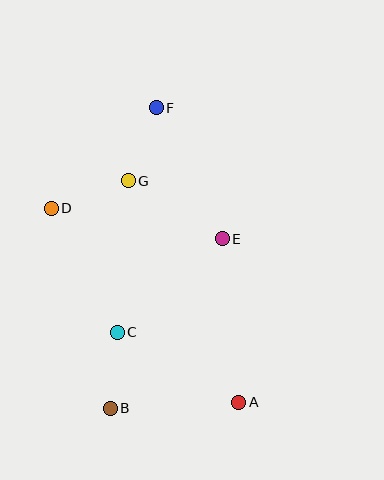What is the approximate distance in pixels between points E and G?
The distance between E and G is approximately 110 pixels.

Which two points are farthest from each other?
Points A and F are farthest from each other.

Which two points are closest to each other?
Points B and C are closest to each other.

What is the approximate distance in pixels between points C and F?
The distance between C and F is approximately 228 pixels.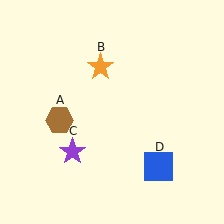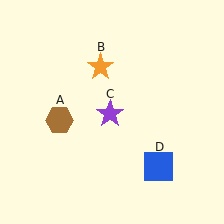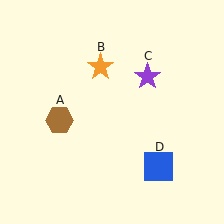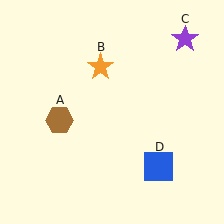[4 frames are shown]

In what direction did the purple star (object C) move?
The purple star (object C) moved up and to the right.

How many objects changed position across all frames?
1 object changed position: purple star (object C).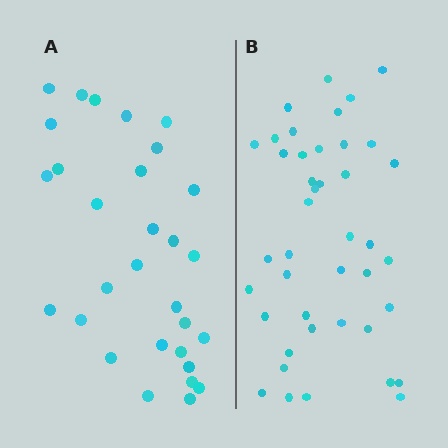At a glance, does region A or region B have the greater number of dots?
Region B (the right region) has more dots.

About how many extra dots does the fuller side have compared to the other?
Region B has roughly 12 or so more dots than region A.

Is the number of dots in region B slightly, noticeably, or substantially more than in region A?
Region B has noticeably more, but not dramatically so. The ratio is roughly 1.4 to 1.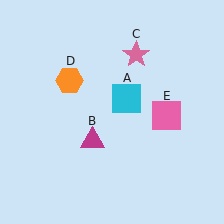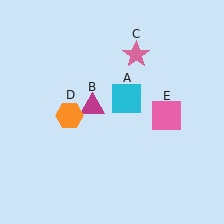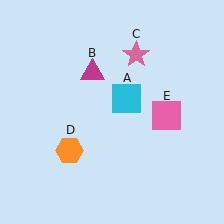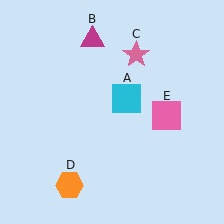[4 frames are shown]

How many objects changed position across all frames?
2 objects changed position: magenta triangle (object B), orange hexagon (object D).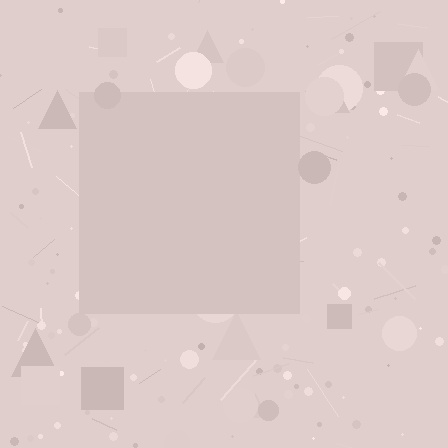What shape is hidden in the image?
A square is hidden in the image.